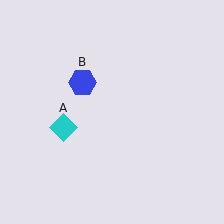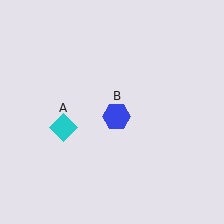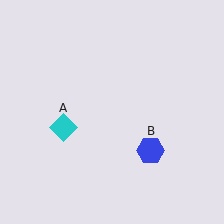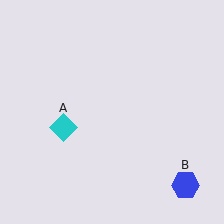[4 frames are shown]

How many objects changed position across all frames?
1 object changed position: blue hexagon (object B).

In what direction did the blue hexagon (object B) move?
The blue hexagon (object B) moved down and to the right.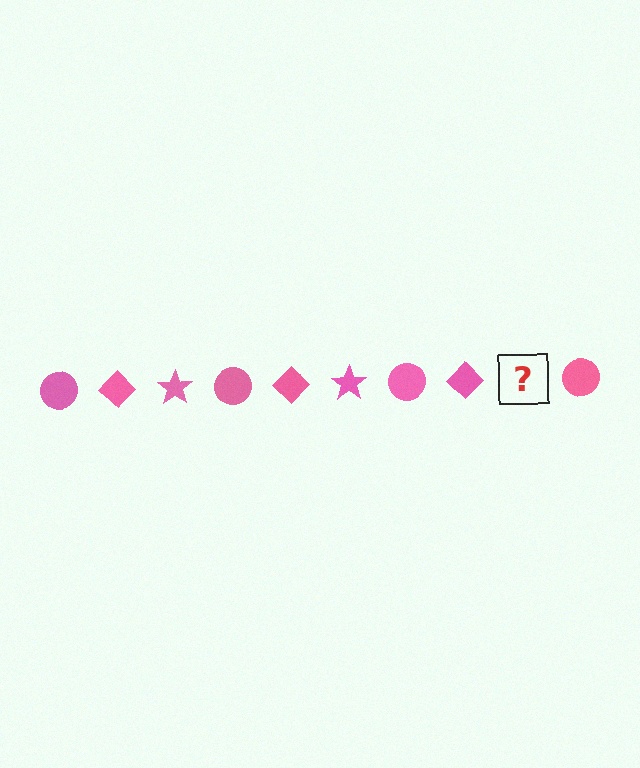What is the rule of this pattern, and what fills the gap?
The rule is that the pattern cycles through circle, diamond, star shapes in pink. The gap should be filled with a pink star.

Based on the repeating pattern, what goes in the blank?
The blank should be a pink star.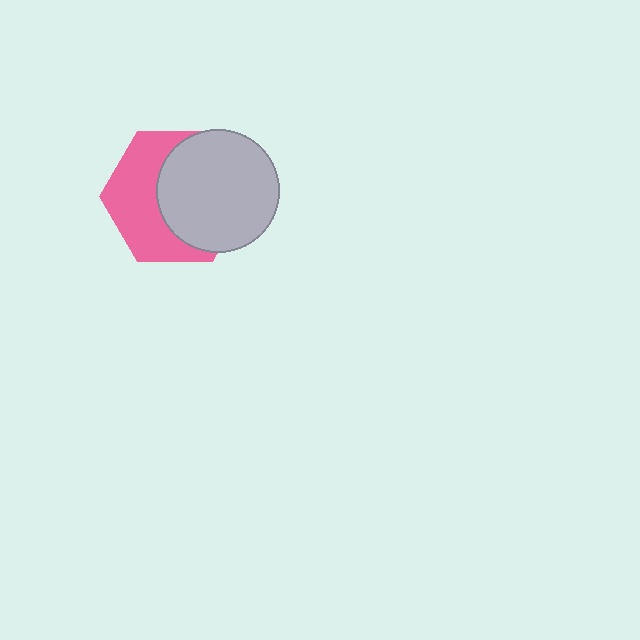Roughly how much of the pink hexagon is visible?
About half of it is visible (roughly 47%).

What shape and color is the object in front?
The object in front is a light gray circle.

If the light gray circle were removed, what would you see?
You would see the complete pink hexagon.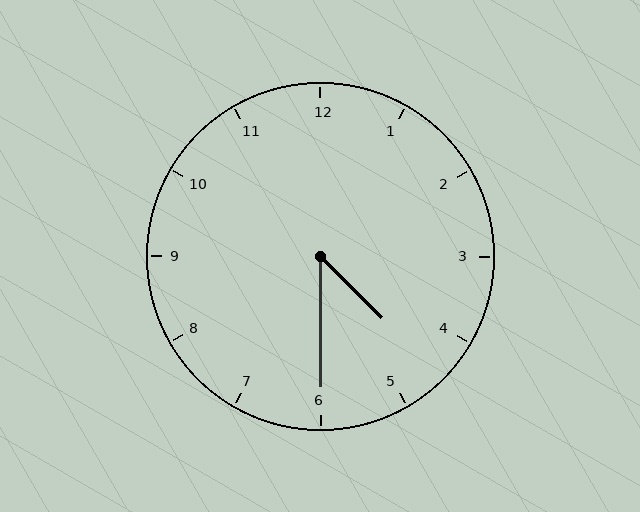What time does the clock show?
4:30.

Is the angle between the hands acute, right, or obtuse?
It is acute.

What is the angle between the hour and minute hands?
Approximately 45 degrees.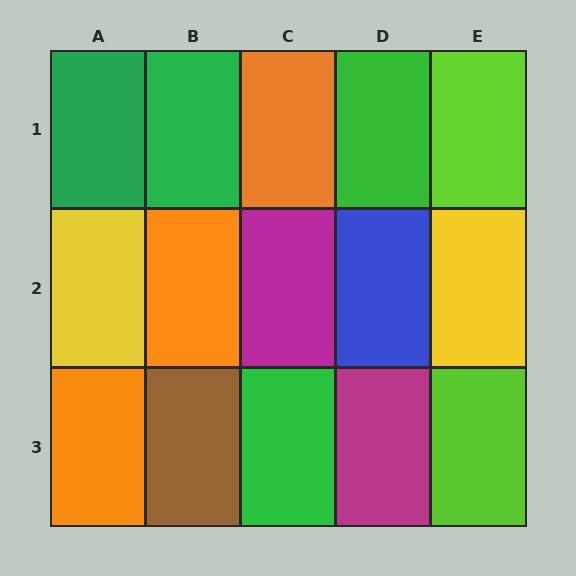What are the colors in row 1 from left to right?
Green, green, orange, green, lime.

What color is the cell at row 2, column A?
Yellow.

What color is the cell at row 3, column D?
Magenta.